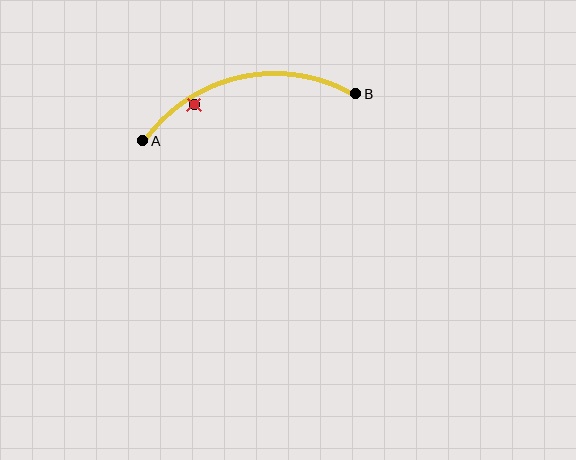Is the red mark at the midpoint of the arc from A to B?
No — the red mark does not lie on the arc at all. It sits slightly inside the curve.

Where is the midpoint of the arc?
The arc midpoint is the point on the curve farthest from the straight line joining A and B. It sits above that line.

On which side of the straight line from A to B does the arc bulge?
The arc bulges above the straight line connecting A and B.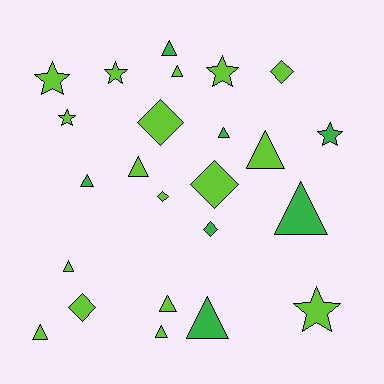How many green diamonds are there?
There is 1 green diamond.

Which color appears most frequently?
Lime, with 17 objects.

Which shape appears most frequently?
Triangle, with 12 objects.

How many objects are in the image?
There are 24 objects.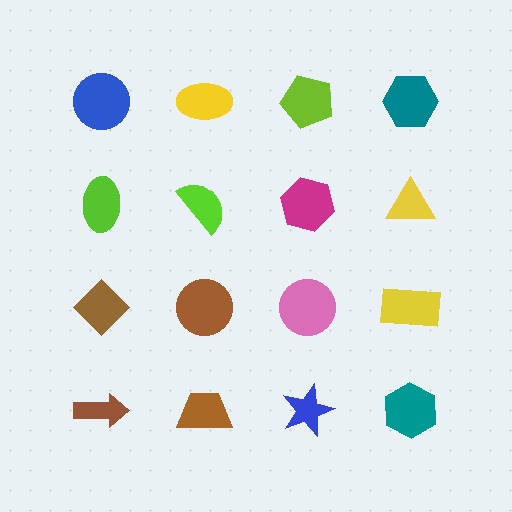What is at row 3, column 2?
A brown circle.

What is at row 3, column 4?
A yellow rectangle.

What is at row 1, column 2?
A yellow ellipse.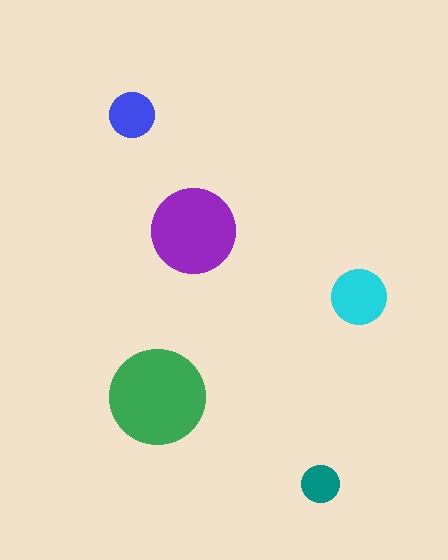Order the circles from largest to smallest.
the green one, the purple one, the cyan one, the blue one, the teal one.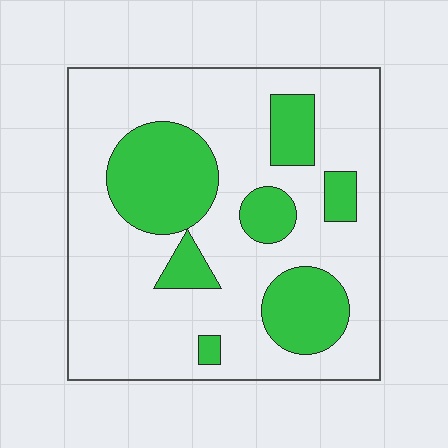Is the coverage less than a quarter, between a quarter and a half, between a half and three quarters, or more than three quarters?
Between a quarter and a half.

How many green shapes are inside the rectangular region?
7.